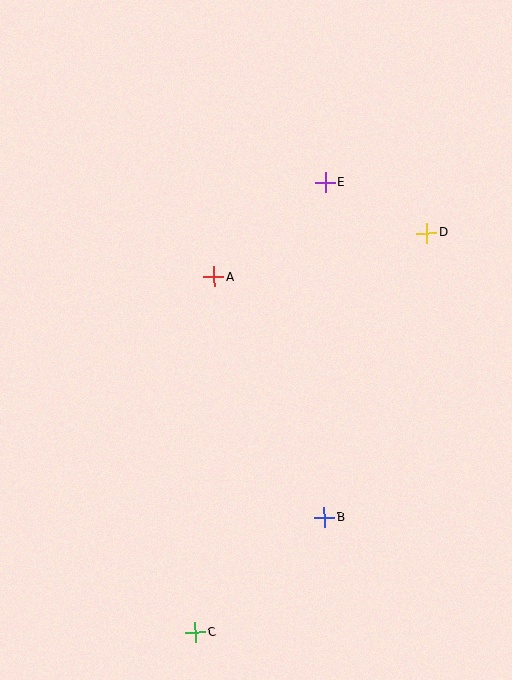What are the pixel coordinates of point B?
Point B is at (324, 518).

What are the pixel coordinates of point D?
Point D is at (427, 233).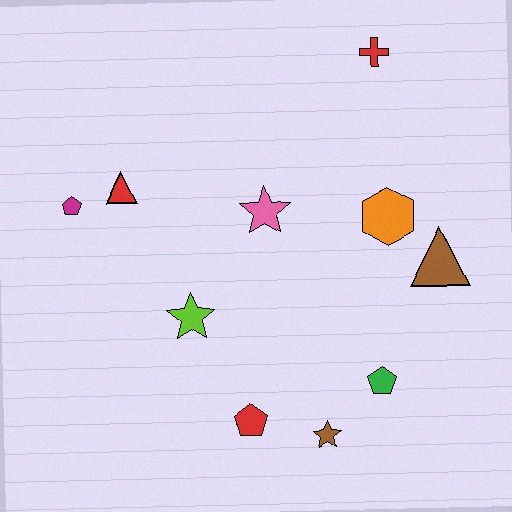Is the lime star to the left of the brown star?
Yes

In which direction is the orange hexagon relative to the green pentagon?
The orange hexagon is above the green pentagon.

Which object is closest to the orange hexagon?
The brown triangle is closest to the orange hexagon.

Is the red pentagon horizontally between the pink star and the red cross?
No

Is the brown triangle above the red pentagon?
Yes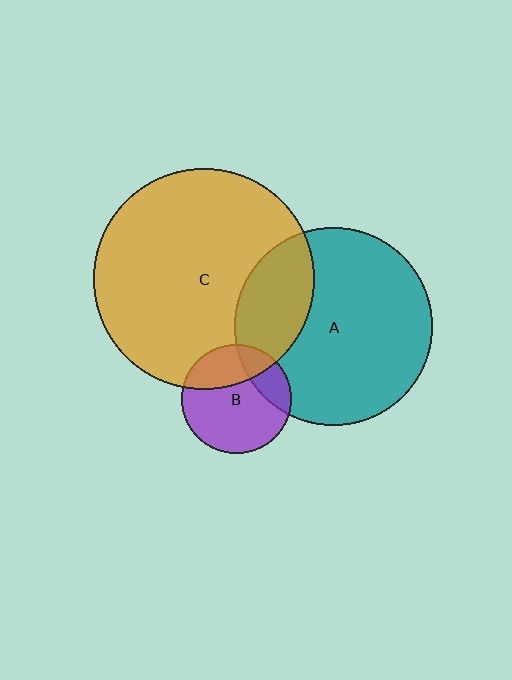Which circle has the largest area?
Circle C (orange).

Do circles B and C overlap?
Yes.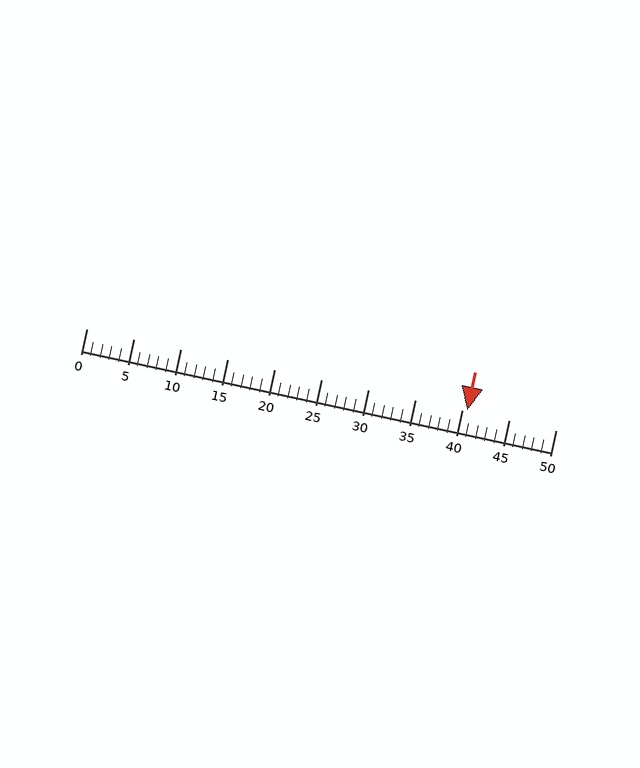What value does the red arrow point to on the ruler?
The red arrow points to approximately 41.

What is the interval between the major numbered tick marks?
The major tick marks are spaced 5 units apart.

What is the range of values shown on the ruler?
The ruler shows values from 0 to 50.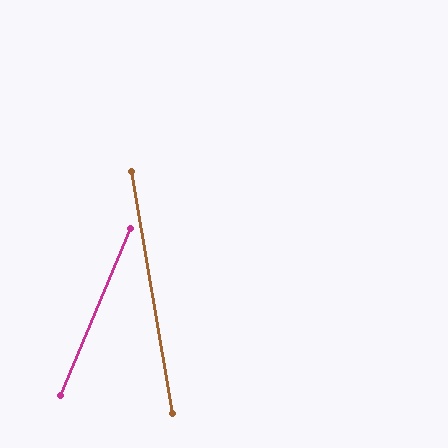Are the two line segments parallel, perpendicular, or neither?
Neither parallel nor perpendicular — they differ by about 33°.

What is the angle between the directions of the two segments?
Approximately 33 degrees.